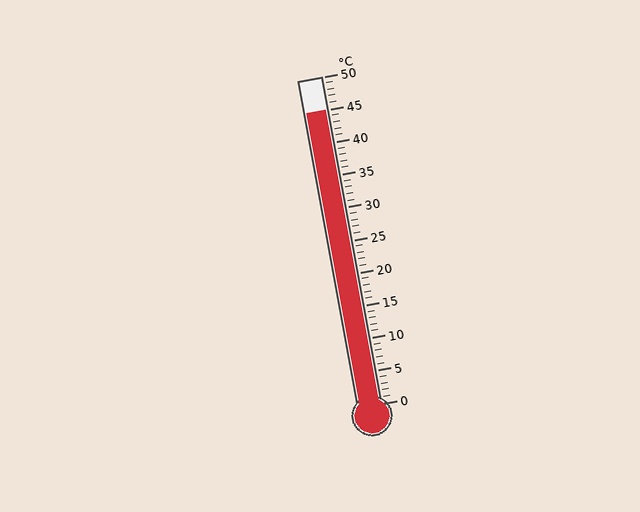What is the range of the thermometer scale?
The thermometer scale ranges from 0°C to 50°C.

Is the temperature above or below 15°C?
The temperature is above 15°C.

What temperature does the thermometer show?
The thermometer shows approximately 45°C.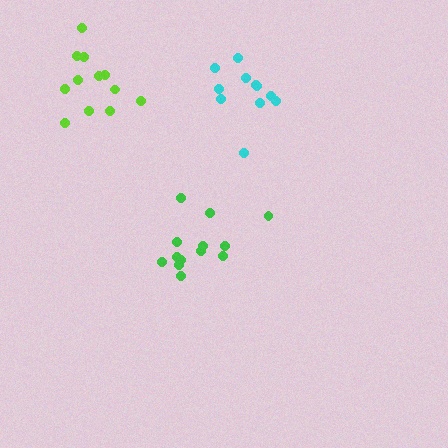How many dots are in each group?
Group 1: 12 dots, Group 2: 11 dots, Group 3: 13 dots (36 total).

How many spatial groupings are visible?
There are 3 spatial groupings.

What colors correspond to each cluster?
The clusters are colored: lime, cyan, green.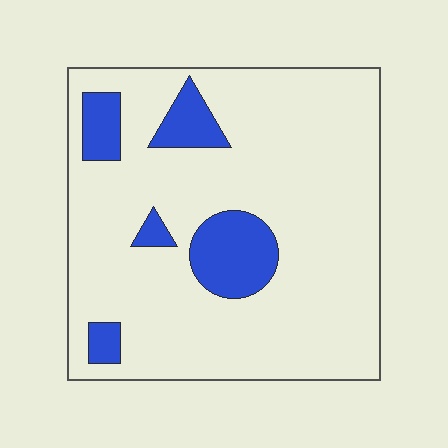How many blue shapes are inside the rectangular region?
5.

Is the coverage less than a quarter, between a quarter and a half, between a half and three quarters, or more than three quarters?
Less than a quarter.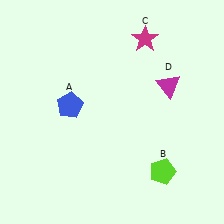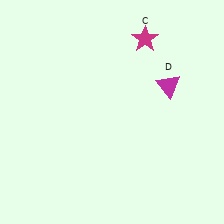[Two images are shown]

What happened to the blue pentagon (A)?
The blue pentagon (A) was removed in Image 2. It was in the top-left area of Image 1.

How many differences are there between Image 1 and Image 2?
There are 2 differences between the two images.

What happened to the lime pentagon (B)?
The lime pentagon (B) was removed in Image 2. It was in the bottom-right area of Image 1.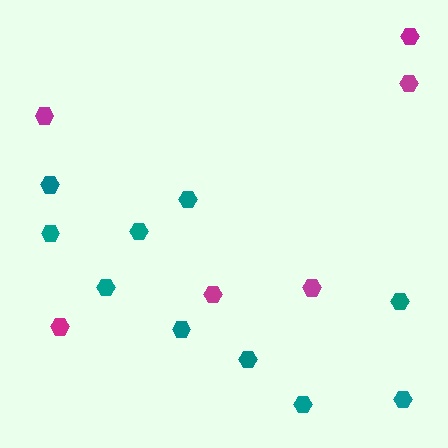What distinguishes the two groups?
There are 2 groups: one group of magenta hexagons (6) and one group of teal hexagons (10).